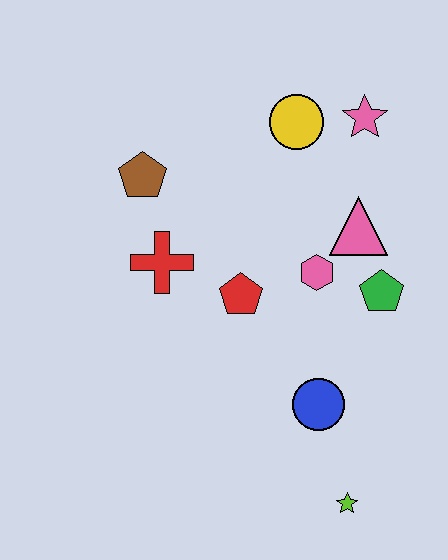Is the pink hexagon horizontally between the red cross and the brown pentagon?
No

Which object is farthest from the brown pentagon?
The lime star is farthest from the brown pentagon.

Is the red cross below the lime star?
No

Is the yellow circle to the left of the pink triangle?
Yes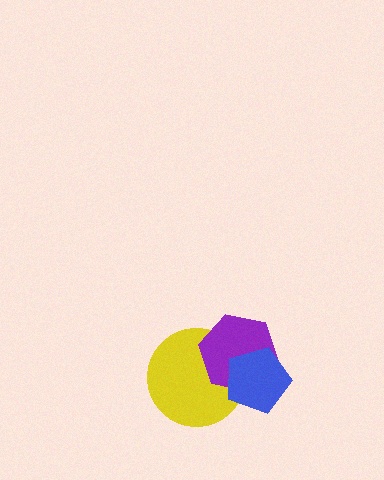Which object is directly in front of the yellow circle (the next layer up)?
The purple hexagon is directly in front of the yellow circle.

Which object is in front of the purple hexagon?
The blue pentagon is in front of the purple hexagon.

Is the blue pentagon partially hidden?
No, no other shape covers it.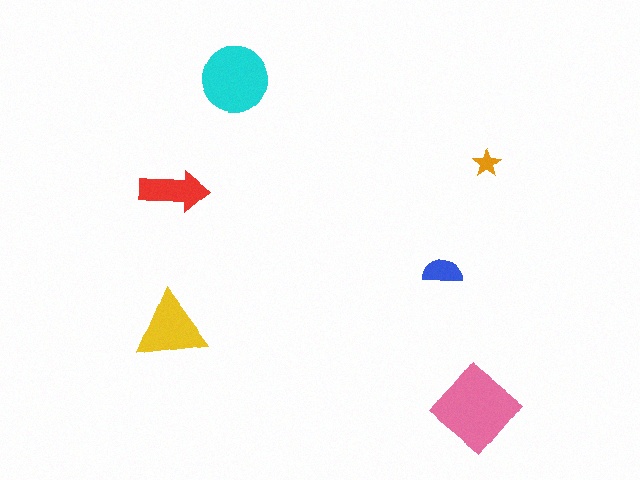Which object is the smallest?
The orange star.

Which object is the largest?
The pink diamond.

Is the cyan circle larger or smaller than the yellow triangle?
Larger.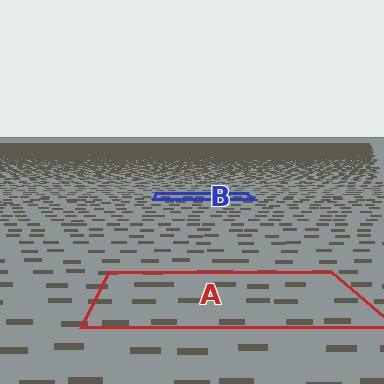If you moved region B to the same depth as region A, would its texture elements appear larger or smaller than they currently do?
They would appear larger. At a closer depth, the same texture elements are projected at a bigger on-screen size.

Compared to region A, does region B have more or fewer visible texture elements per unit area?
Region B has more texture elements per unit area — they are packed more densely because it is farther away.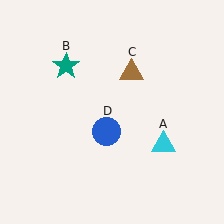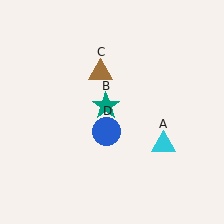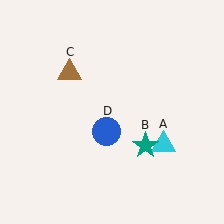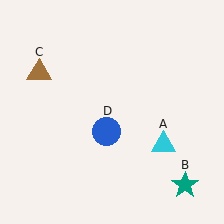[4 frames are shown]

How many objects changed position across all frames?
2 objects changed position: teal star (object B), brown triangle (object C).